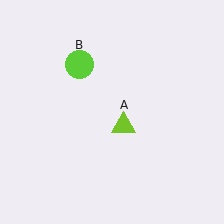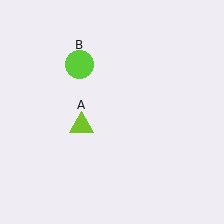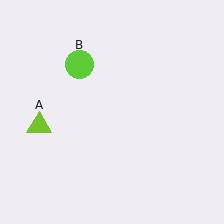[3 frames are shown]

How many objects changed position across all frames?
1 object changed position: lime triangle (object A).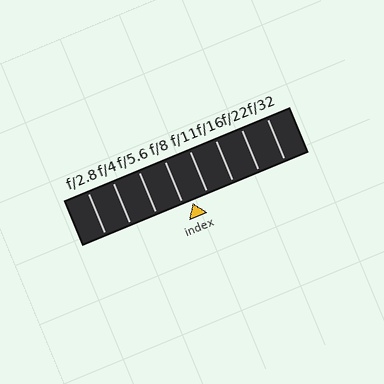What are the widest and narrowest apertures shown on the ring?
The widest aperture shown is f/2.8 and the narrowest is f/32.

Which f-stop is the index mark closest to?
The index mark is closest to f/8.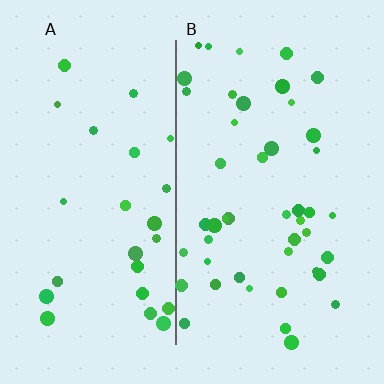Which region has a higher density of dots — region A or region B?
B (the right).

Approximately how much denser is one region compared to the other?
Approximately 1.8× — region B over region A.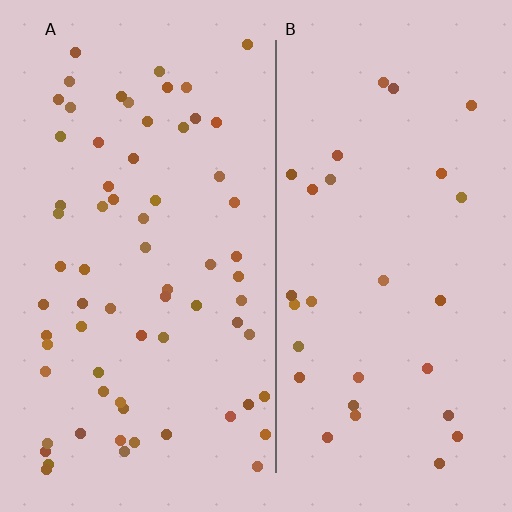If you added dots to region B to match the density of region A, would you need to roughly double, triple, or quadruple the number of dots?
Approximately double.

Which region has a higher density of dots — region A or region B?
A (the left).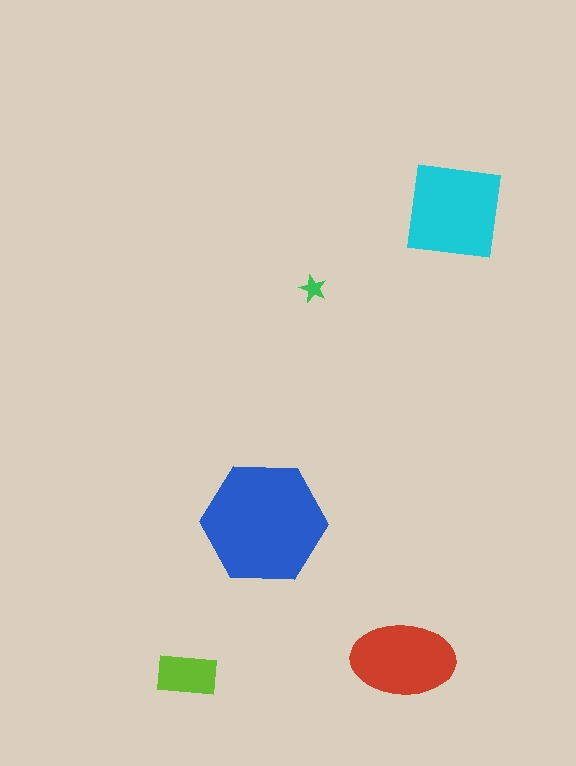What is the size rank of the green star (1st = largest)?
5th.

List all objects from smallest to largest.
The green star, the lime rectangle, the red ellipse, the cyan square, the blue hexagon.